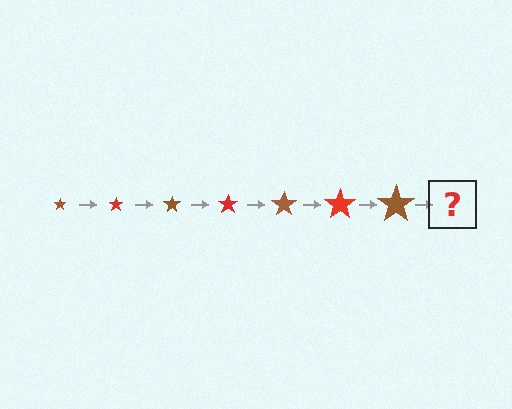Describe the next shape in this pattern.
It should be a red star, larger than the previous one.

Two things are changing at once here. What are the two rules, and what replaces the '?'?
The two rules are that the star grows larger each step and the color cycles through brown and red. The '?' should be a red star, larger than the previous one.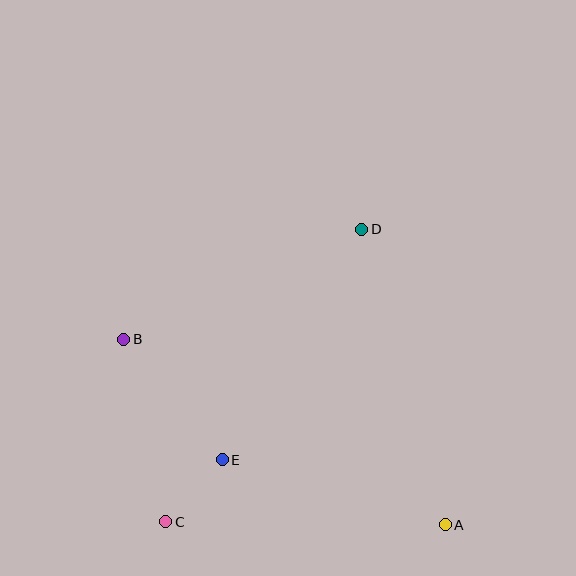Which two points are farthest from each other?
Points A and B are farthest from each other.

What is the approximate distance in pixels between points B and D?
The distance between B and D is approximately 262 pixels.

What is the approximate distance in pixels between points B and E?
The distance between B and E is approximately 156 pixels.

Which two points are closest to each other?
Points C and E are closest to each other.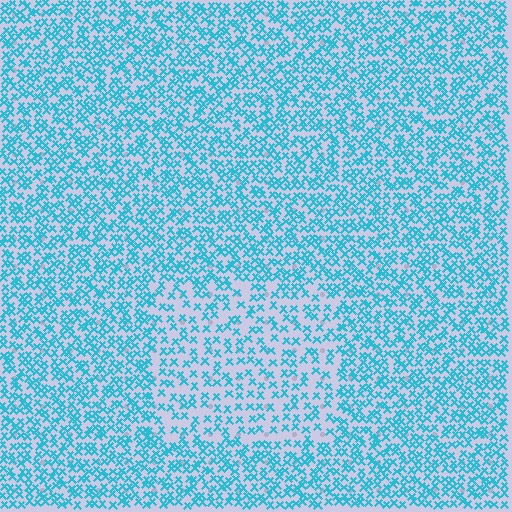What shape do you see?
I see a rectangle.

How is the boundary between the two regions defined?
The boundary is defined by a change in element density (approximately 1.8x ratio). All elements are the same color, size, and shape.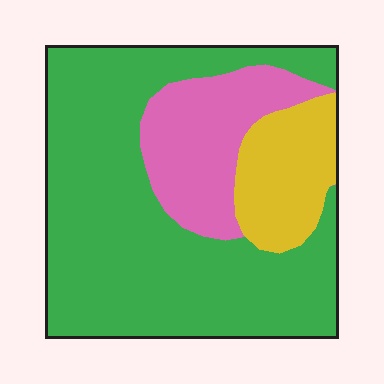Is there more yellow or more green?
Green.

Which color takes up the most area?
Green, at roughly 65%.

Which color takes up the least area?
Yellow, at roughly 15%.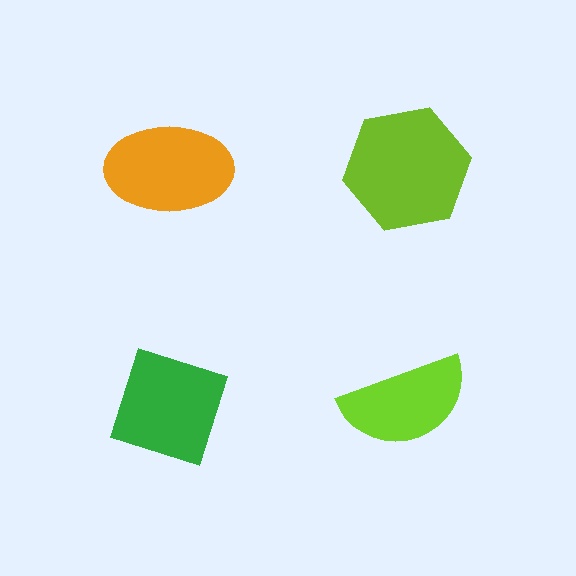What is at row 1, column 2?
A lime hexagon.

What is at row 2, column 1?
A green diamond.